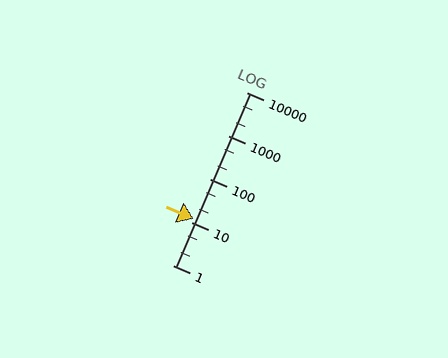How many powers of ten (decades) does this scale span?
The scale spans 4 decades, from 1 to 10000.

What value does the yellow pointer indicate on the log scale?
The pointer indicates approximately 12.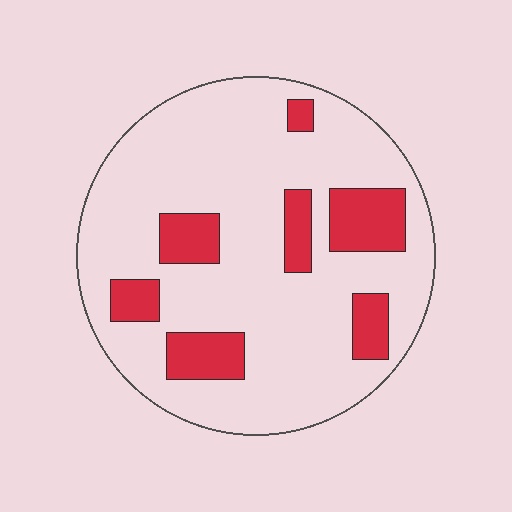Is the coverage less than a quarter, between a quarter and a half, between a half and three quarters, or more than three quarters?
Less than a quarter.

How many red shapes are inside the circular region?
7.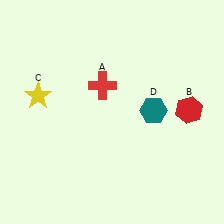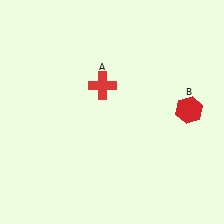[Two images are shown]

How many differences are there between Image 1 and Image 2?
There are 2 differences between the two images.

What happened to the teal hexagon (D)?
The teal hexagon (D) was removed in Image 2. It was in the top-right area of Image 1.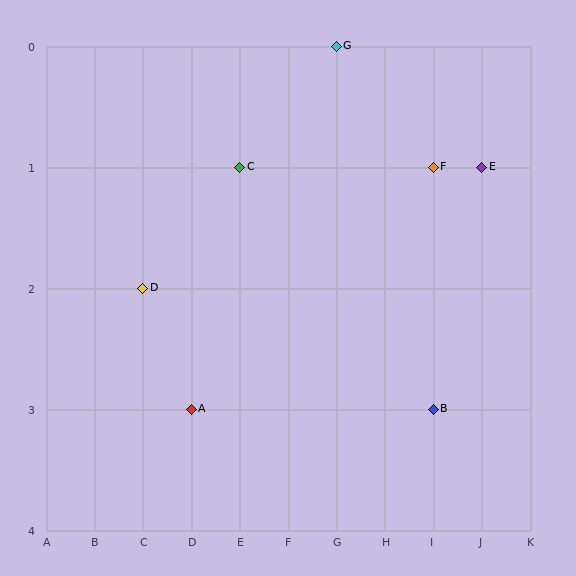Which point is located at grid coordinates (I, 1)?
Point F is at (I, 1).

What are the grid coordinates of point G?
Point G is at grid coordinates (G, 0).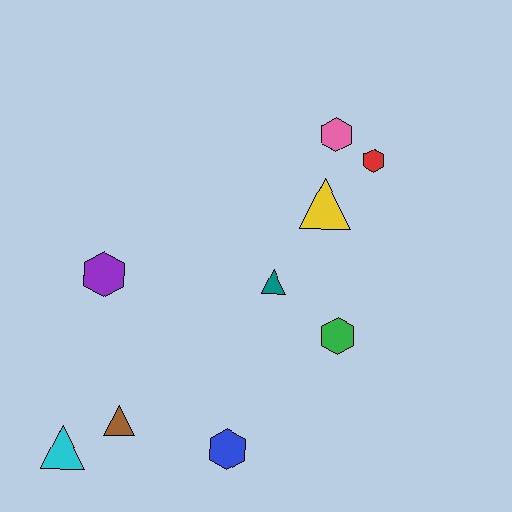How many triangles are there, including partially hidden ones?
There are 4 triangles.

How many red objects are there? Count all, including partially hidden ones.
There is 1 red object.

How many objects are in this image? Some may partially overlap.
There are 9 objects.